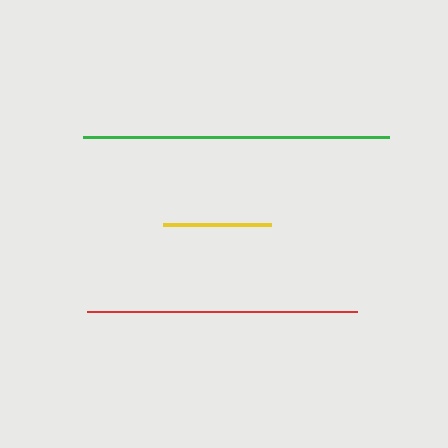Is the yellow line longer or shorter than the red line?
The red line is longer than the yellow line.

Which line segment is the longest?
The green line is the longest at approximately 306 pixels.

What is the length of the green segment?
The green segment is approximately 306 pixels long.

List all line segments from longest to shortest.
From longest to shortest: green, red, yellow.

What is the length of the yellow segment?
The yellow segment is approximately 108 pixels long.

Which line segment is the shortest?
The yellow line is the shortest at approximately 108 pixels.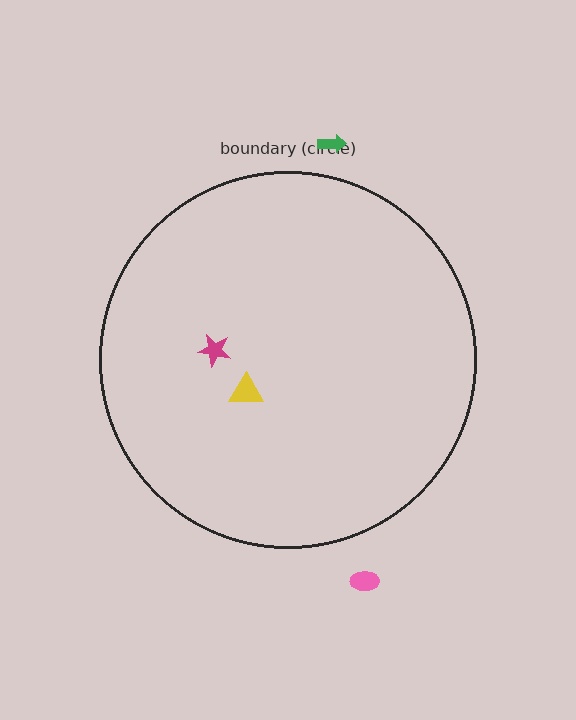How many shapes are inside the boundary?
2 inside, 2 outside.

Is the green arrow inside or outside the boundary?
Outside.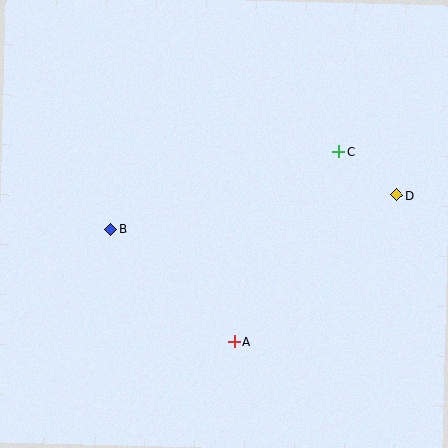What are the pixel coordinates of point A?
Point A is at (234, 341).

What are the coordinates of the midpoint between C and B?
The midpoint between C and B is at (225, 190).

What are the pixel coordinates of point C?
Point C is at (339, 152).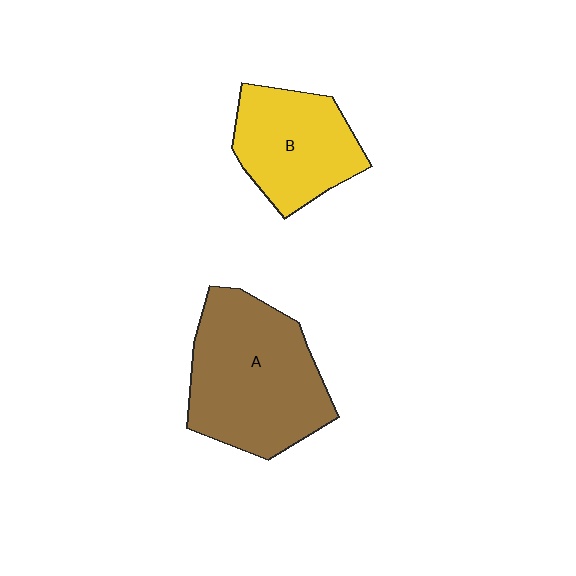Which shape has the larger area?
Shape A (brown).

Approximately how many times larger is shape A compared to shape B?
Approximately 1.5 times.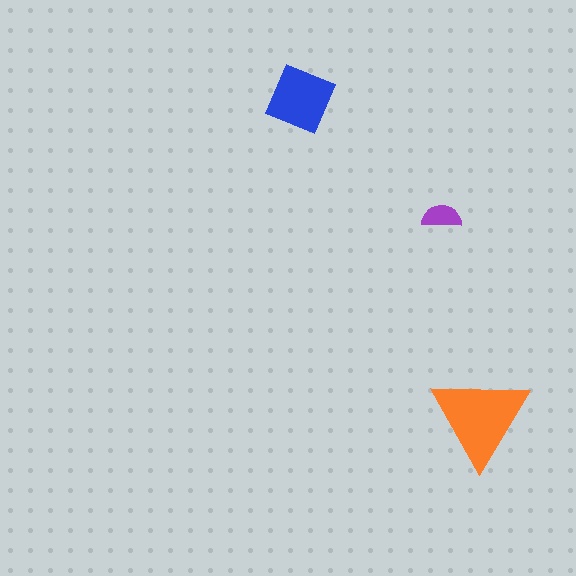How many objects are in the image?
There are 3 objects in the image.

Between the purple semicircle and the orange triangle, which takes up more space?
The orange triangle.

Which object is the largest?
The orange triangle.